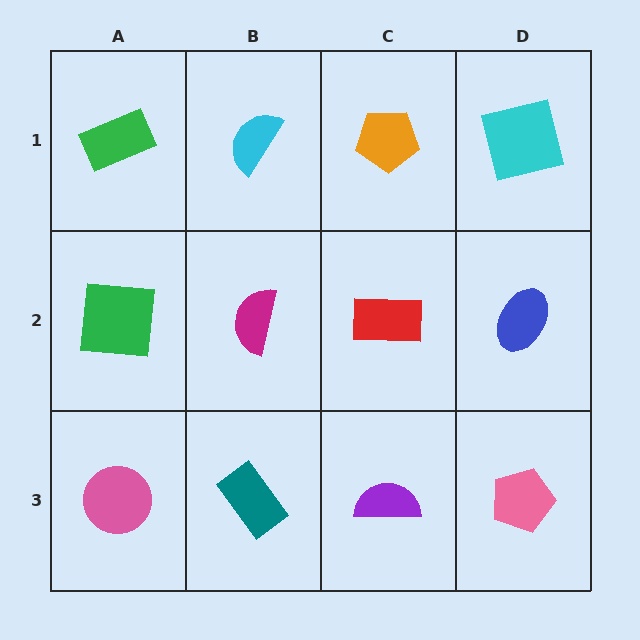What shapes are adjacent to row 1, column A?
A green square (row 2, column A), a cyan semicircle (row 1, column B).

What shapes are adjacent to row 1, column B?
A magenta semicircle (row 2, column B), a green rectangle (row 1, column A), an orange pentagon (row 1, column C).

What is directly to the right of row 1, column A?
A cyan semicircle.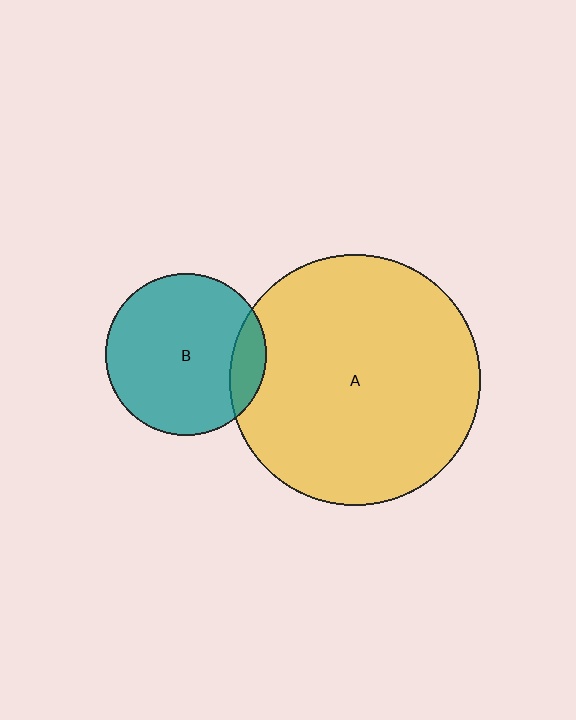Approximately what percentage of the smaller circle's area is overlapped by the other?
Approximately 15%.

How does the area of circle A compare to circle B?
Approximately 2.4 times.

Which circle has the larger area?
Circle A (yellow).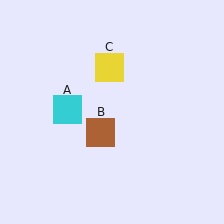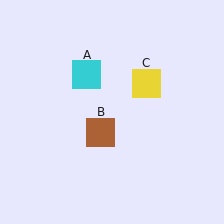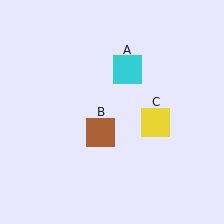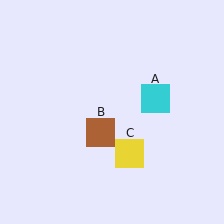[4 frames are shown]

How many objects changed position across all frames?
2 objects changed position: cyan square (object A), yellow square (object C).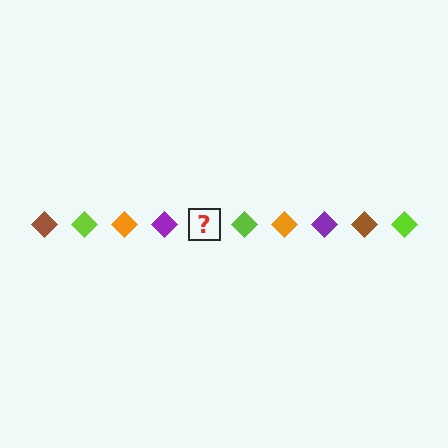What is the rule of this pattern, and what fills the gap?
The rule is that the pattern cycles through brown, lime, orange, purple diamonds. The gap should be filled with a brown diamond.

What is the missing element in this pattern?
The missing element is a brown diamond.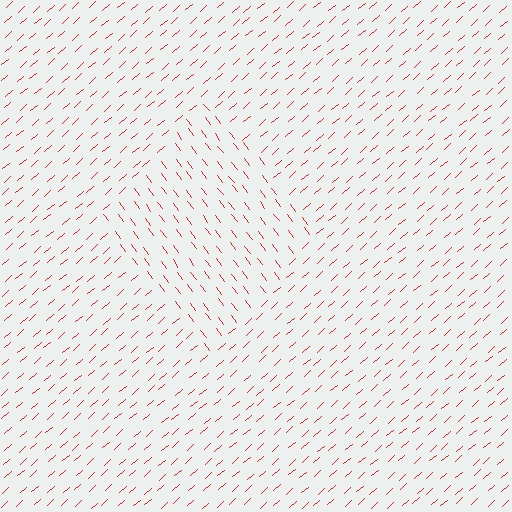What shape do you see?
I see a diamond.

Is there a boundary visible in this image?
Yes, there is a texture boundary formed by a change in line orientation.